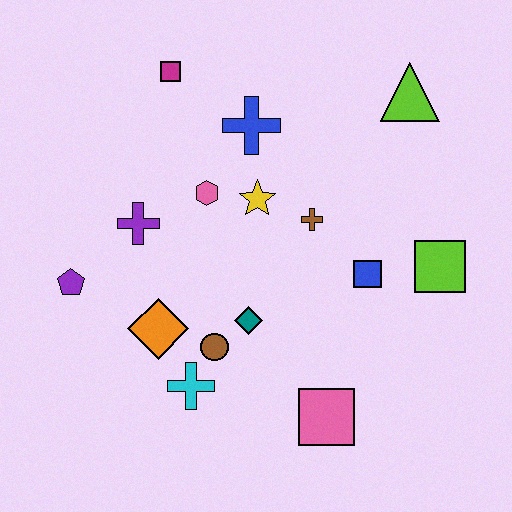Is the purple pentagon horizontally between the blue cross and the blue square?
No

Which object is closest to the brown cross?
The yellow star is closest to the brown cross.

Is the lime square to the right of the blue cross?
Yes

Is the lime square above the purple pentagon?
Yes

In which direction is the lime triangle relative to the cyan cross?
The lime triangle is above the cyan cross.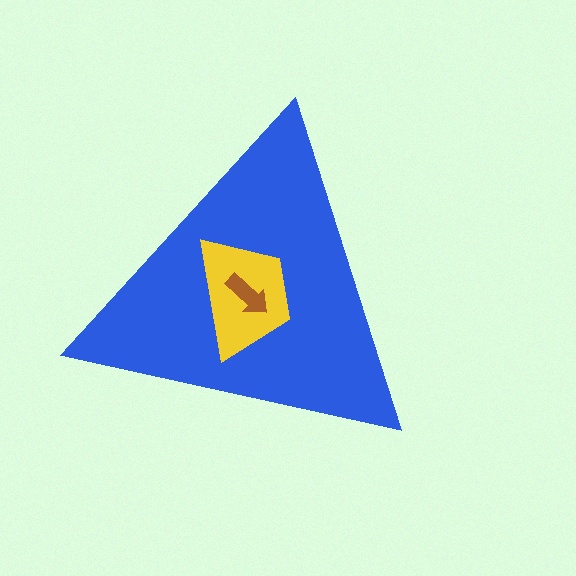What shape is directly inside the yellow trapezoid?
The brown arrow.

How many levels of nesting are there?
3.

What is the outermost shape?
The blue triangle.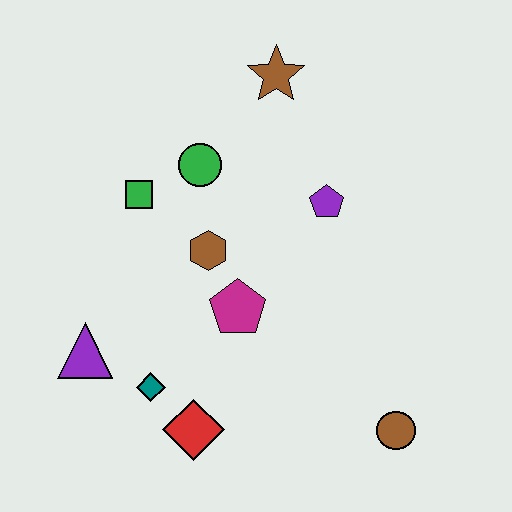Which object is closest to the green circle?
The green square is closest to the green circle.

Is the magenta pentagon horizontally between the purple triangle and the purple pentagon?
Yes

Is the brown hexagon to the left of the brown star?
Yes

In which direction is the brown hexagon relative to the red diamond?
The brown hexagon is above the red diamond.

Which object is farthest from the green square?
The brown circle is farthest from the green square.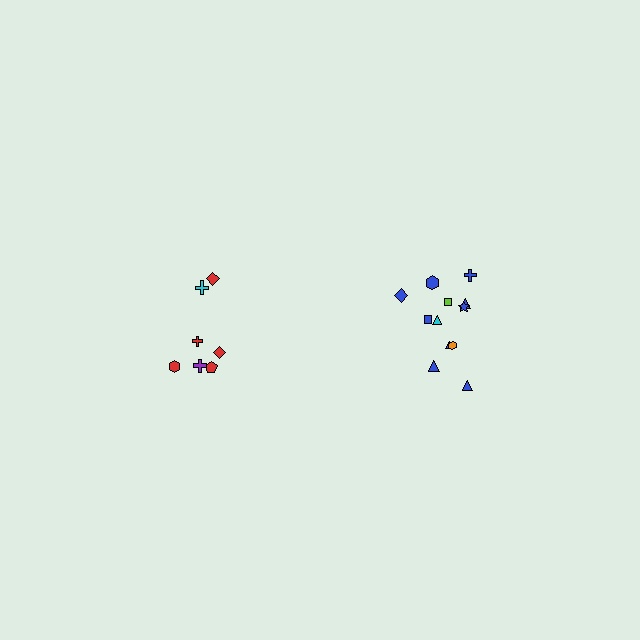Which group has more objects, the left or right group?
The right group.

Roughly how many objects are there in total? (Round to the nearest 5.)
Roughly 20 objects in total.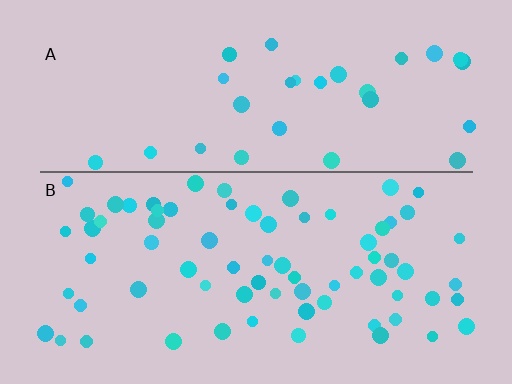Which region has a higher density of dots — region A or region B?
B (the bottom).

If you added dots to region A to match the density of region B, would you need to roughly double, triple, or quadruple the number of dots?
Approximately double.